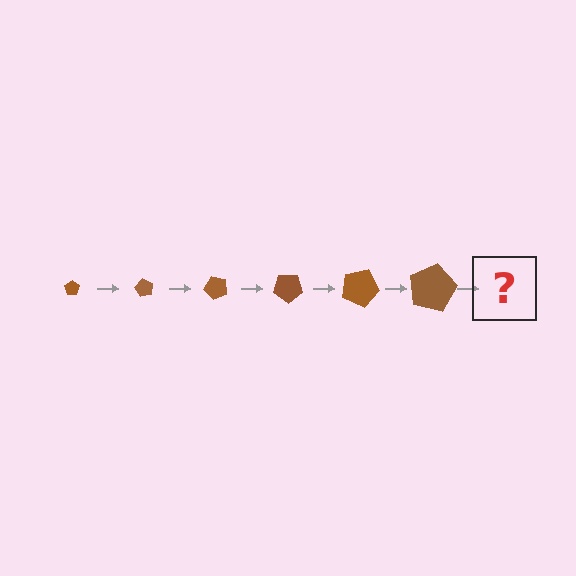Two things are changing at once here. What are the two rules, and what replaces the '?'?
The two rules are that the pentagon grows larger each step and it rotates 60 degrees each step. The '?' should be a pentagon, larger than the previous one and rotated 360 degrees from the start.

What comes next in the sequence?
The next element should be a pentagon, larger than the previous one and rotated 360 degrees from the start.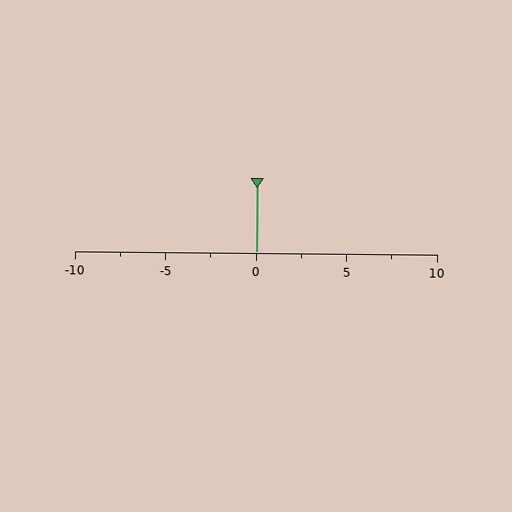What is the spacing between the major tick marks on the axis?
The major ticks are spaced 5 apart.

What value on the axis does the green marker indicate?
The marker indicates approximately 0.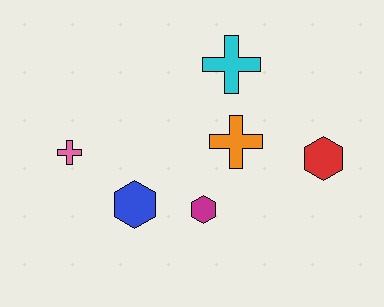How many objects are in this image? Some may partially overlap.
There are 6 objects.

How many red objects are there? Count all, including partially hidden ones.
There is 1 red object.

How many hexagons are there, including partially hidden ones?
There are 3 hexagons.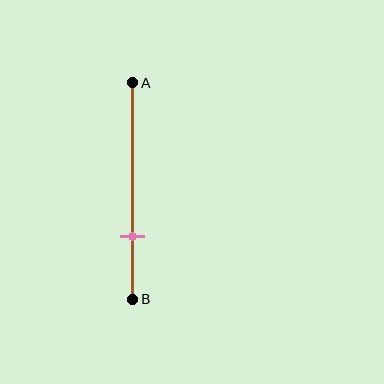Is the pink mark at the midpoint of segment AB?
No, the mark is at about 70% from A, not at the 50% midpoint.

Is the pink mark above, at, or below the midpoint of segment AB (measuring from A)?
The pink mark is below the midpoint of segment AB.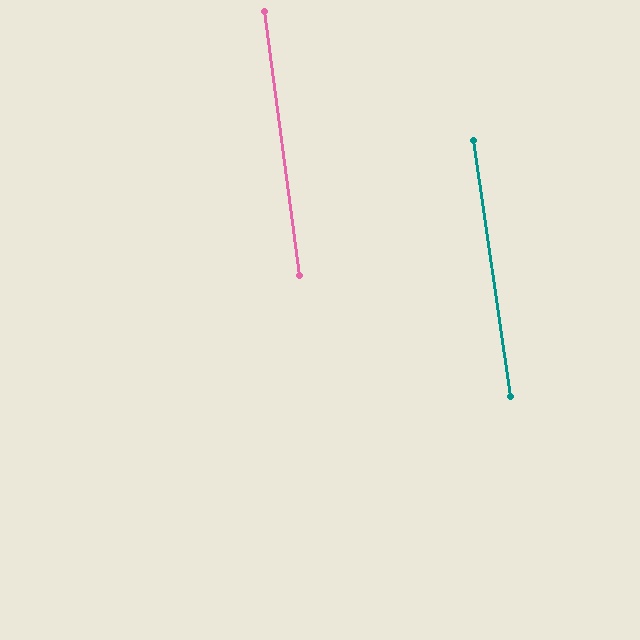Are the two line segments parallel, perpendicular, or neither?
Parallel — their directions differ by only 0.6°.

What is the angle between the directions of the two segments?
Approximately 1 degree.